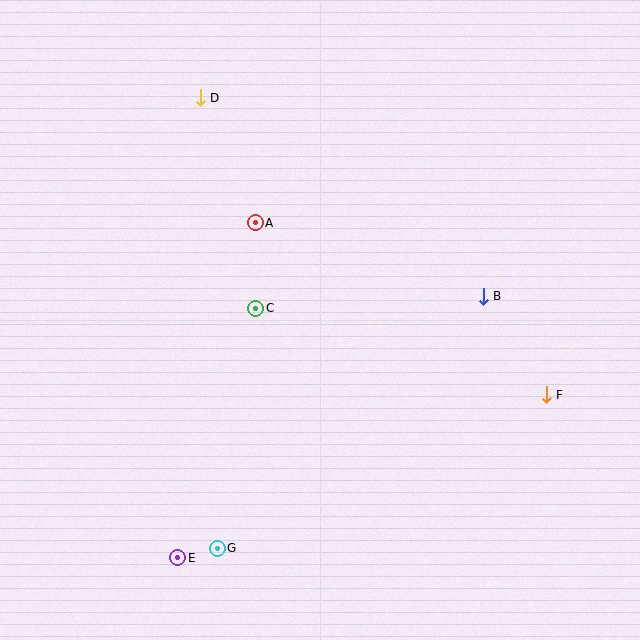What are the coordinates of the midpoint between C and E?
The midpoint between C and E is at (217, 433).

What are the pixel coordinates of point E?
Point E is at (178, 558).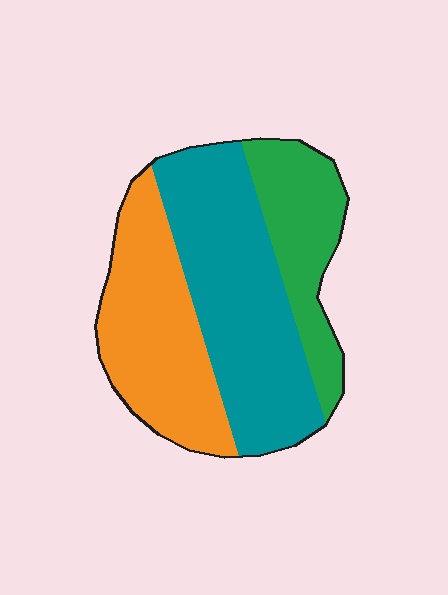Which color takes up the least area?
Green, at roughly 20%.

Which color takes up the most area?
Teal, at roughly 45%.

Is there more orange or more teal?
Teal.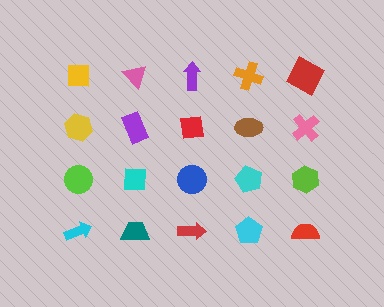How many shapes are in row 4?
5 shapes.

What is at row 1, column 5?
A red square.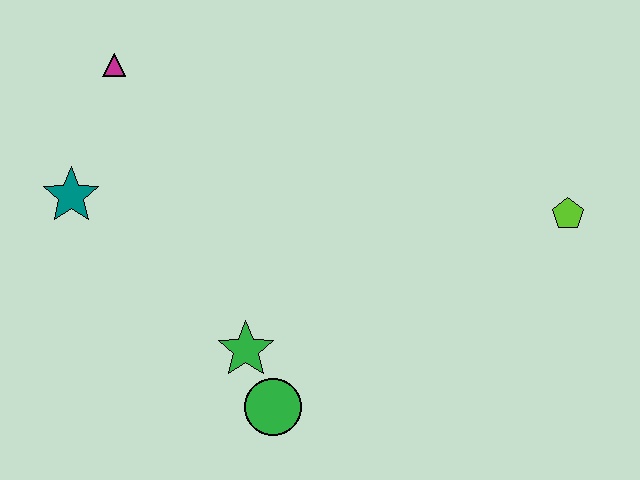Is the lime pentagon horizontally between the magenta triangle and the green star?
No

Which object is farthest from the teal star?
The lime pentagon is farthest from the teal star.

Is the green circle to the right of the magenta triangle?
Yes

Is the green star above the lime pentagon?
No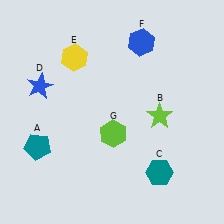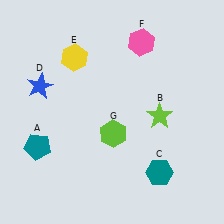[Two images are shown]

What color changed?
The hexagon (F) changed from blue in Image 1 to pink in Image 2.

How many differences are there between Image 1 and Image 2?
There is 1 difference between the two images.